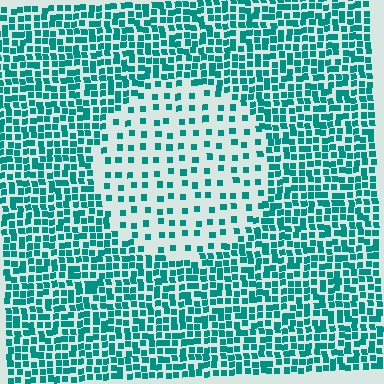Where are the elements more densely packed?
The elements are more densely packed outside the circle boundary.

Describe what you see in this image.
The image contains small teal elements arranged at two different densities. A circle-shaped region is visible where the elements are less densely packed than the surrounding area.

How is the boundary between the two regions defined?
The boundary is defined by a change in element density (approximately 2.6x ratio). All elements are the same color, size, and shape.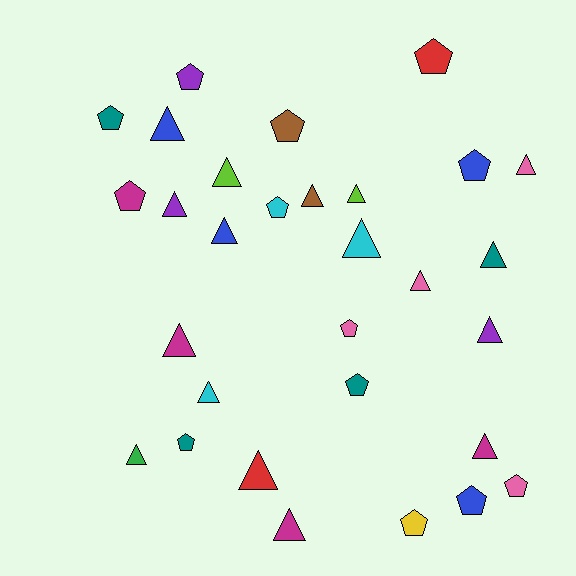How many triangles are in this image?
There are 17 triangles.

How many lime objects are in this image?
There are 2 lime objects.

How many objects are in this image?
There are 30 objects.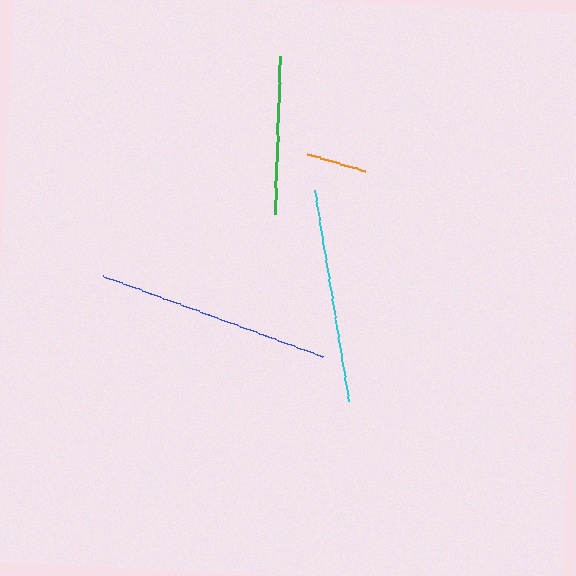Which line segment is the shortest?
The orange line is the shortest at approximately 60 pixels.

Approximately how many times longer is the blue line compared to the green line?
The blue line is approximately 1.5 times the length of the green line.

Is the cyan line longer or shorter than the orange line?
The cyan line is longer than the orange line.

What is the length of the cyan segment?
The cyan segment is approximately 215 pixels long.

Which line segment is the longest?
The blue line is the longest at approximately 234 pixels.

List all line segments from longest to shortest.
From longest to shortest: blue, cyan, green, orange.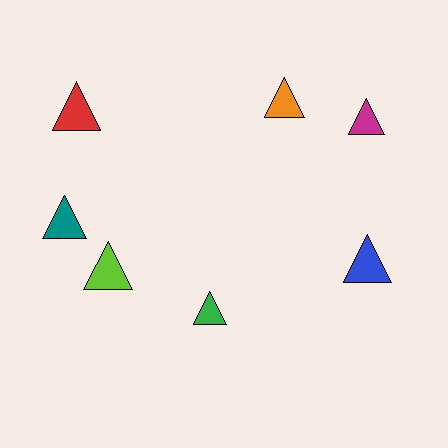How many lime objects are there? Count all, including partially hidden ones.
There is 1 lime object.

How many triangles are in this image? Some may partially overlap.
There are 7 triangles.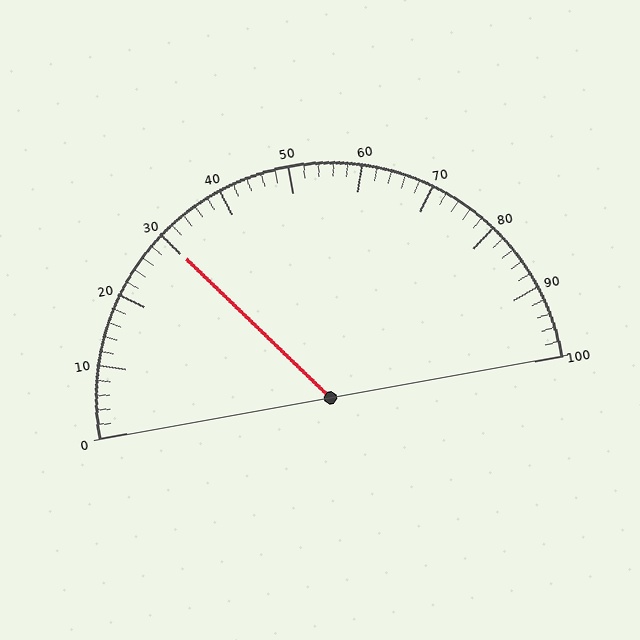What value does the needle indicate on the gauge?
The needle indicates approximately 30.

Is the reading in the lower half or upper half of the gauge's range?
The reading is in the lower half of the range (0 to 100).